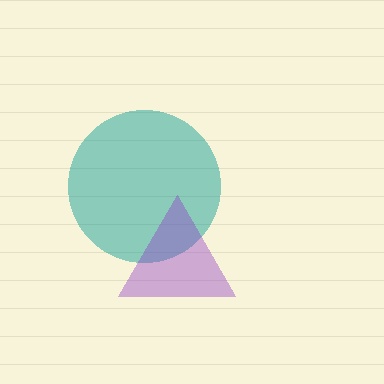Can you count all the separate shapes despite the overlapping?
Yes, there are 2 separate shapes.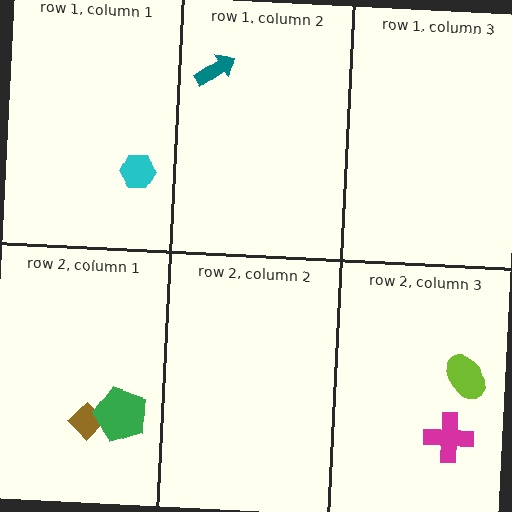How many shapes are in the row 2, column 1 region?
2.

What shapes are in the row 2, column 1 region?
The brown diamond, the green pentagon.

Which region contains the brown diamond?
The row 2, column 1 region.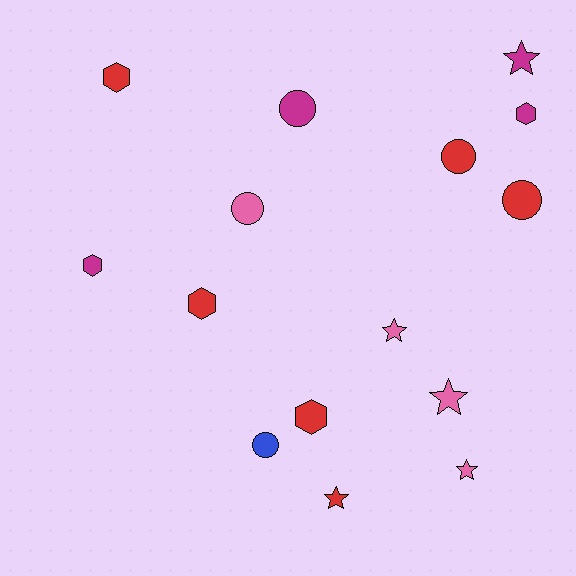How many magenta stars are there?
There is 1 magenta star.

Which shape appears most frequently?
Circle, with 5 objects.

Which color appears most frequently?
Red, with 6 objects.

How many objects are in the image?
There are 15 objects.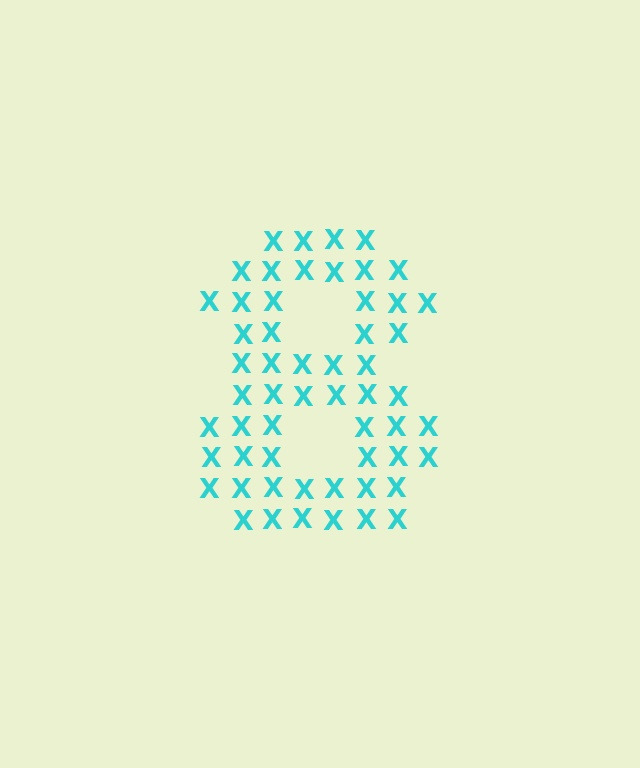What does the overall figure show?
The overall figure shows the digit 8.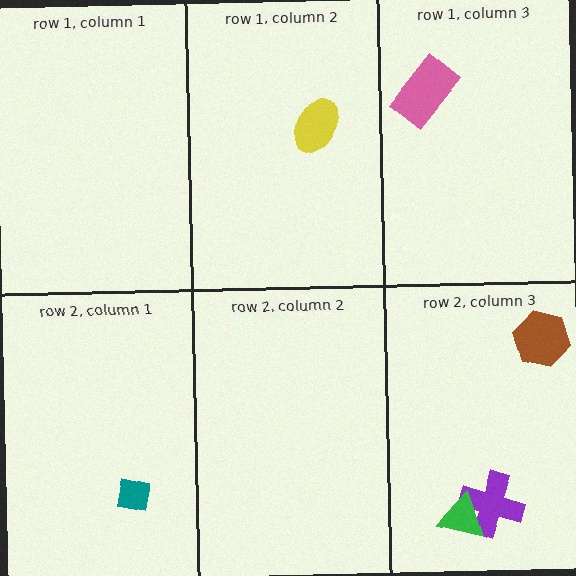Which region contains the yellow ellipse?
The row 1, column 2 region.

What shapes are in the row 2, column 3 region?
The brown hexagon, the purple cross, the green triangle.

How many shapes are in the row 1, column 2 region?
1.